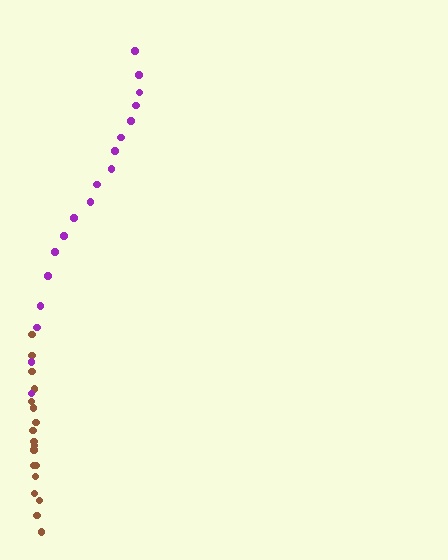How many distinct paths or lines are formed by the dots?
There are 2 distinct paths.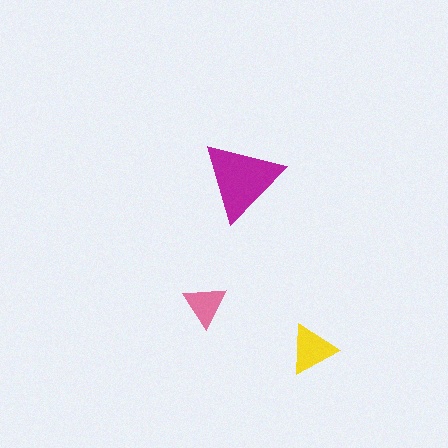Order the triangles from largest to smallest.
the magenta one, the yellow one, the pink one.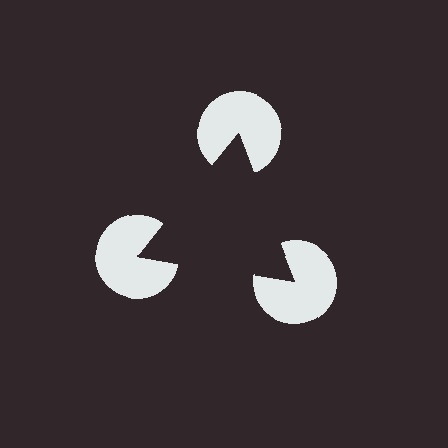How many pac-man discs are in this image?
There are 3 — one at each vertex of the illusory triangle.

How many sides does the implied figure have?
3 sides.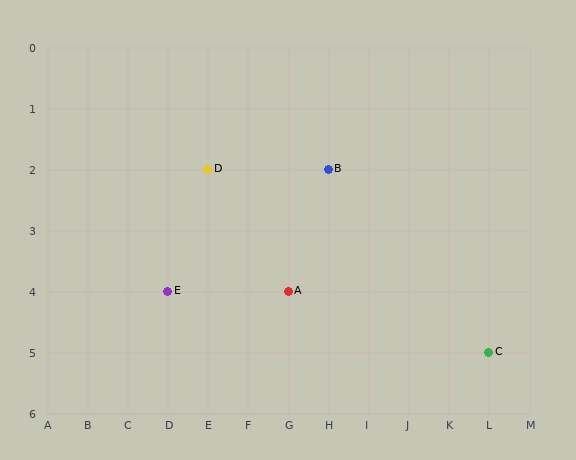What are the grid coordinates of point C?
Point C is at grid coordinates (L, 5).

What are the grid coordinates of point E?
Point E is at grid coordinates (D, 4).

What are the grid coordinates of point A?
Point A is at grid coordinates (G, 4).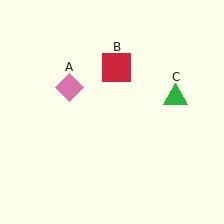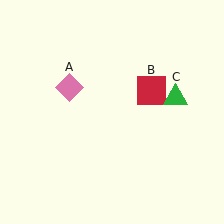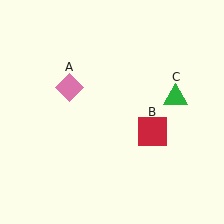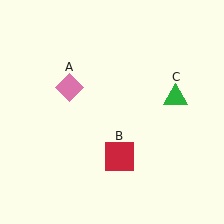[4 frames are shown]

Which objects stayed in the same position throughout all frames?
Pink diamond (object A) and green triangle (object C) remained stationary.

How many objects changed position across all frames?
1 object changed position: red square (object B).